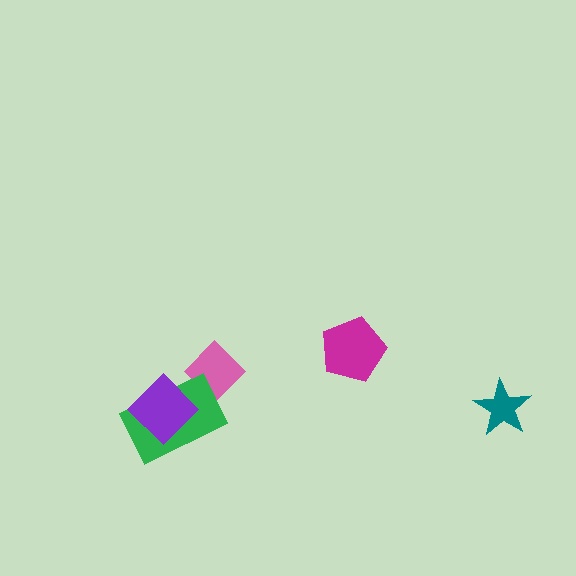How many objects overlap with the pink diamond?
1 object overlaps with the pink diamond.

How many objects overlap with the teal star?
0 objects overlap with the teal star.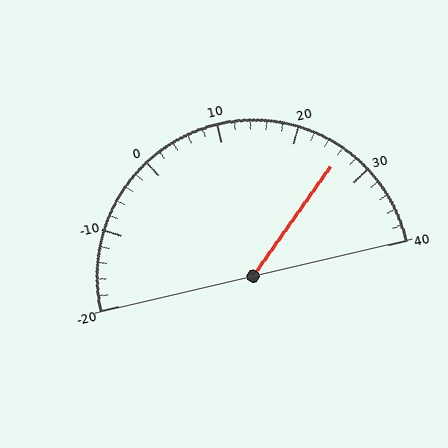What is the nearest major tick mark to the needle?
The nearest major tick mark is 30.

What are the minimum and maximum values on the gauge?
The gauge ranges from -20 to 40.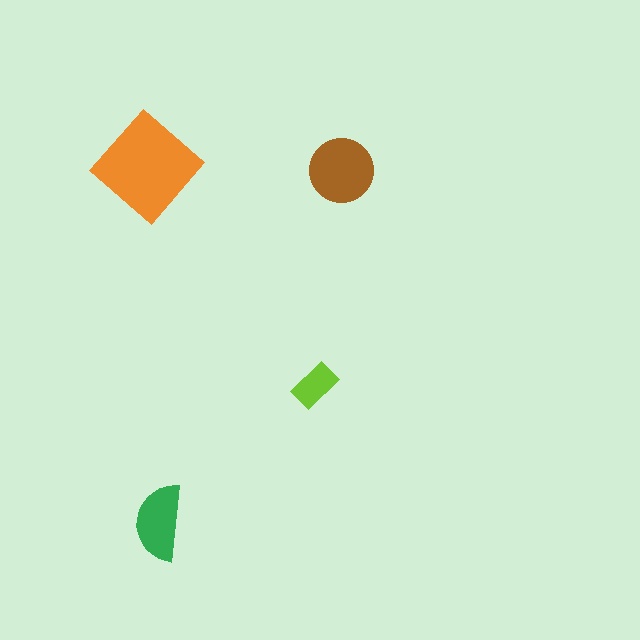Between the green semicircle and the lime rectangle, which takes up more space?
The green semicircle.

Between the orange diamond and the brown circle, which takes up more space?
The orange diamond.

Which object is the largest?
The orange diamond.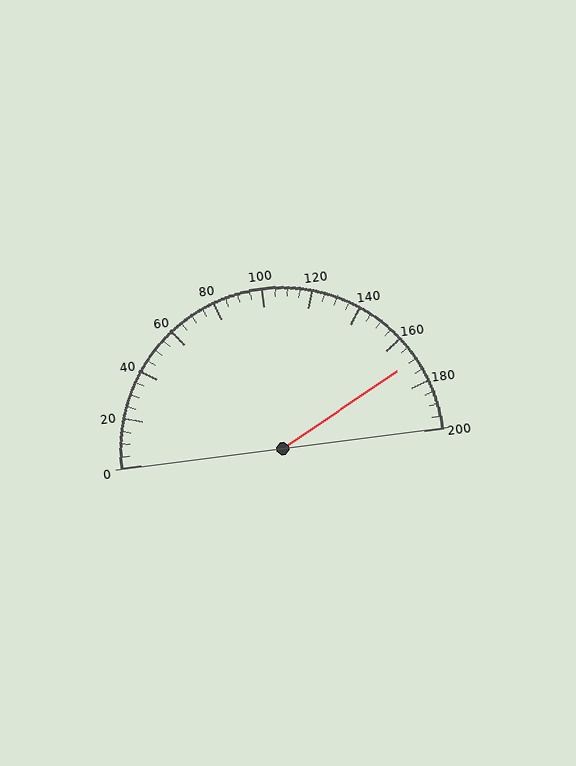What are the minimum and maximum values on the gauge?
The gauge ranges from 0 to 200.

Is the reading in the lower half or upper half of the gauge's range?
The reading is in the upper half of the range (0 to 200).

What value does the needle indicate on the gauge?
The needle indicates approximately 170.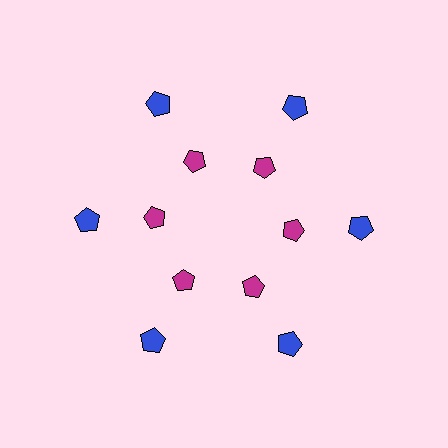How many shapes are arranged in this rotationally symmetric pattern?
There are 12 shapes, arranged in 6 groups of 2.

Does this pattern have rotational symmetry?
Yes, this pattern has 6-fold rotational symmetry. It looks the same after rotating 60 degrees around the center.